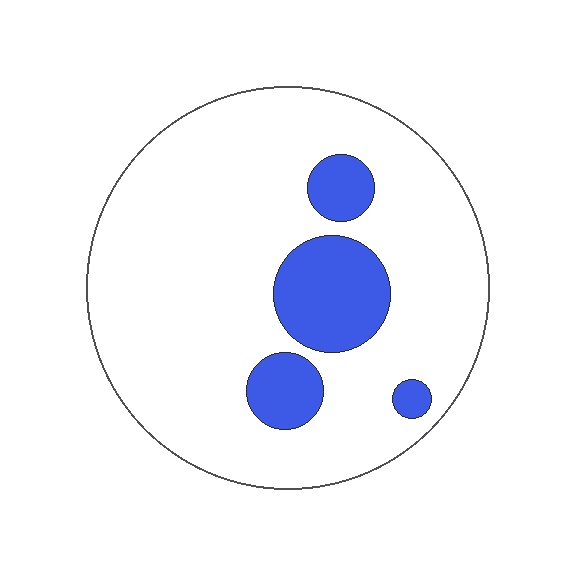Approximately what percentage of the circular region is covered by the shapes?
Approximately 15%.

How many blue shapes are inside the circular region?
4.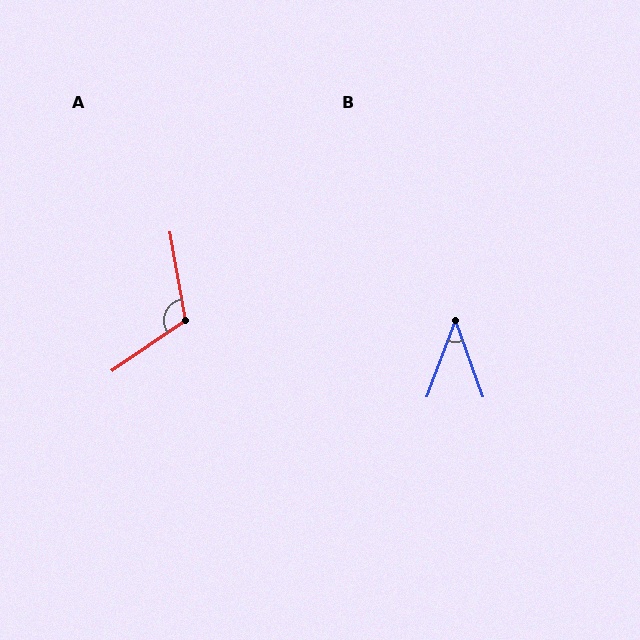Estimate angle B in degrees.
Approximately 40 degrees.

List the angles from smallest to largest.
B (40°), A (115°).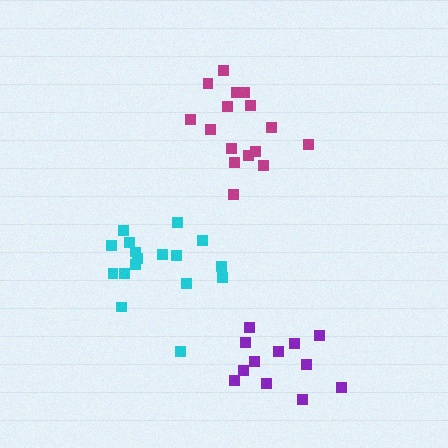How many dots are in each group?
Group 1: 12 dots, Group 2: 16 dots, Group 3: 17 dots (45 total).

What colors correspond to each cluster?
The clusters are colored: purple, magenta, cyan.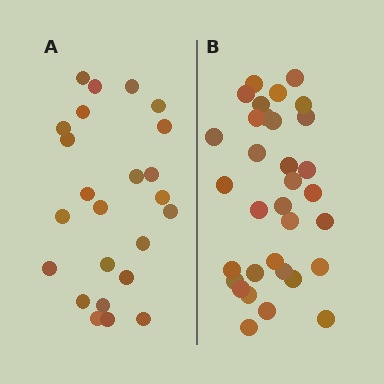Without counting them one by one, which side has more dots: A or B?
Region B (the right region) has more dots.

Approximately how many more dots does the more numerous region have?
Region B has roughly 8 or so more dots than region A.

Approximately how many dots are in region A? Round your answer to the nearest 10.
About 20 dots. (The exact count is 24, which rounds to 20.)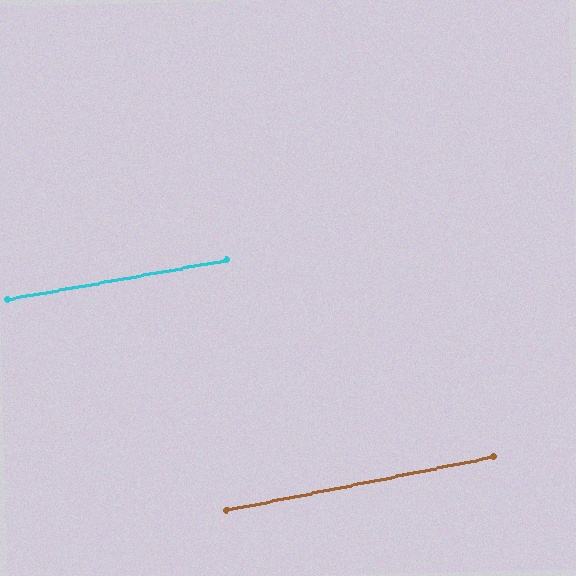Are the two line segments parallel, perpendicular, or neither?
Parallel — their directions differ by only 1.0°.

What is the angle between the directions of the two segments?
Approximately 1 degree.